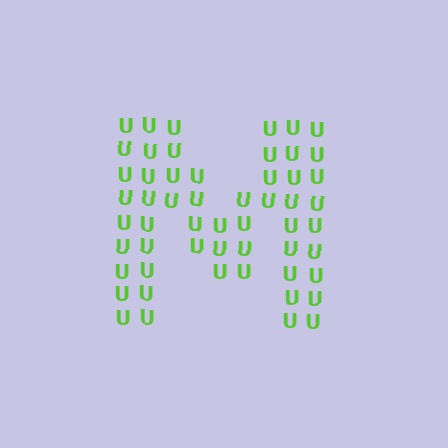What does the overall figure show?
The overall figure shows the letter M.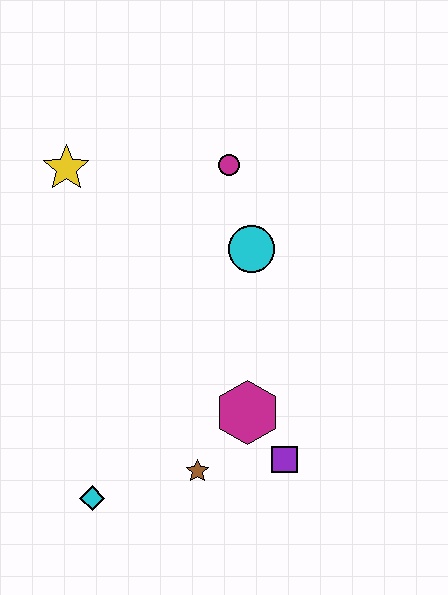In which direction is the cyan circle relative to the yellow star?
The cyan circle is to the right of the yellow star.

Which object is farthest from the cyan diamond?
The magenta circle is farthest from the cyan diamond.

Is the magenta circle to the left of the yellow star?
No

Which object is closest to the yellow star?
The magenta circle is closest to the yellow star.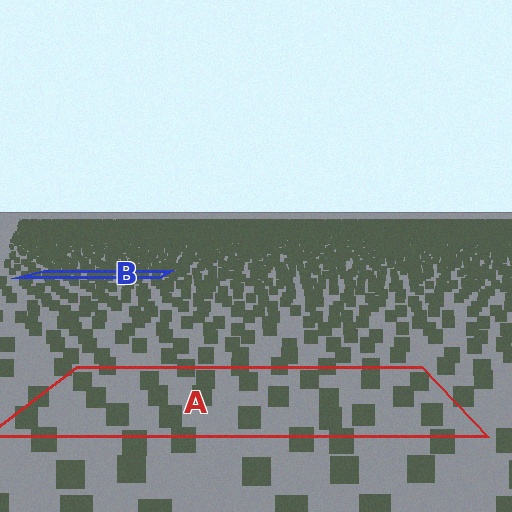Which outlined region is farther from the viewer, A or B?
Region B is farther from the viewer — the texture elements inside it appear smaller and more densely packed.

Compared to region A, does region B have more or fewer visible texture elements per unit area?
Region B has more texture elements per unit area — they are packed more densely because it is farther away.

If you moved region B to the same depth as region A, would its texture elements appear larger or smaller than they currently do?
They would appear larger. At a closer depth, the same texture elements are projected at a bigger on-screen size.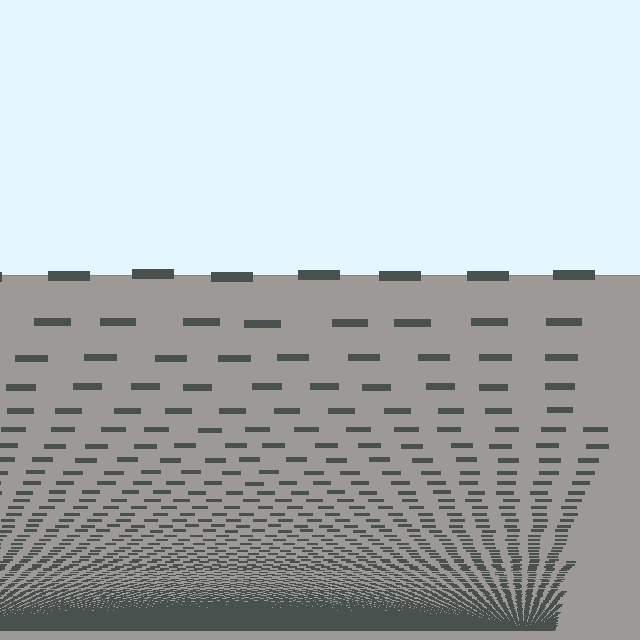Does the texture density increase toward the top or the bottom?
Density increases toward the bottom.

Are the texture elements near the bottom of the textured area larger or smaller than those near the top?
Smaller. The gradient is inverted — elements near the bottom are smaller and denser.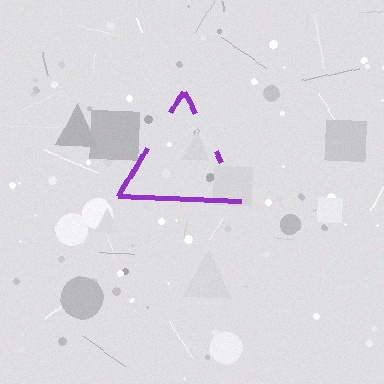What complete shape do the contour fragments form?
The contour fragments form a triangle.